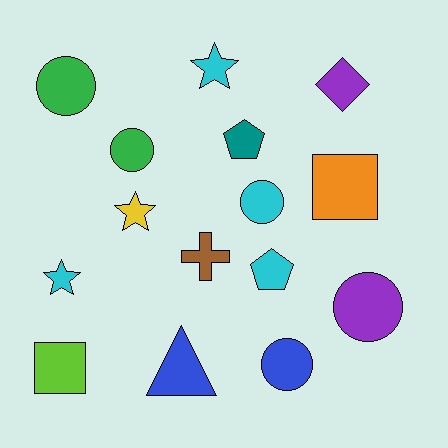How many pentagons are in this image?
There are 2 pentagons.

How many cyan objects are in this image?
There are 4 cyan objects.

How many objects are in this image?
There are 15 objects.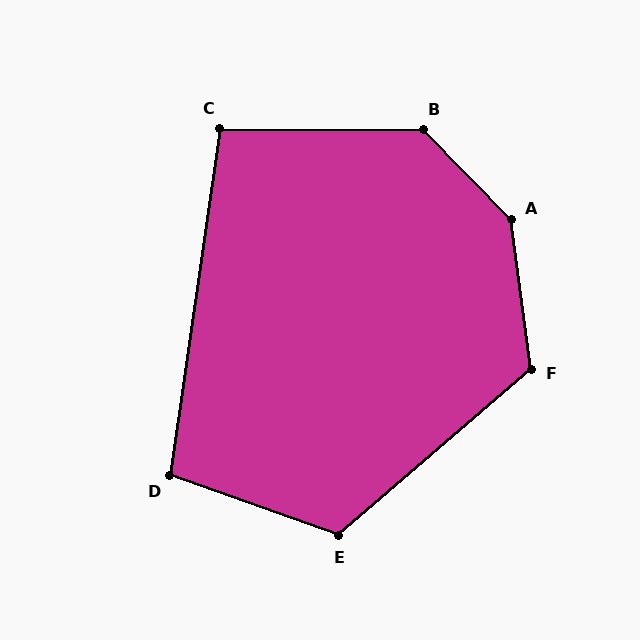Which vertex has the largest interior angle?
A, at approximately 143 degrees.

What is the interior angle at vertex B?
Approximately 135 degrees (obtuse).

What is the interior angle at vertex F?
Approximately 124 degrees (obtuse).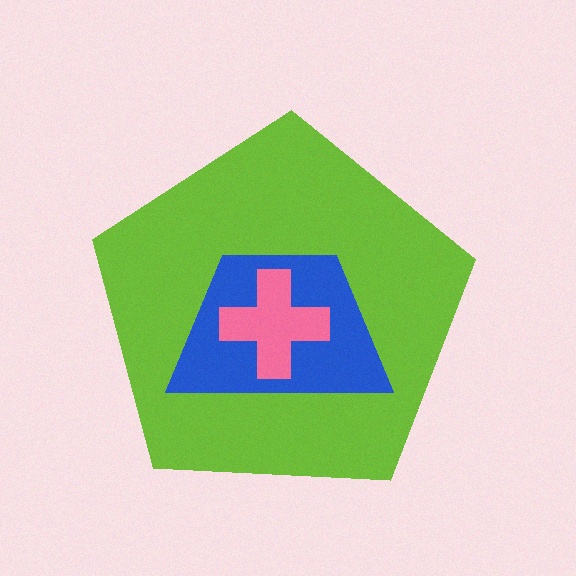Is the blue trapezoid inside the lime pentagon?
Yes.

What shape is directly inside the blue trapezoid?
The pink cross.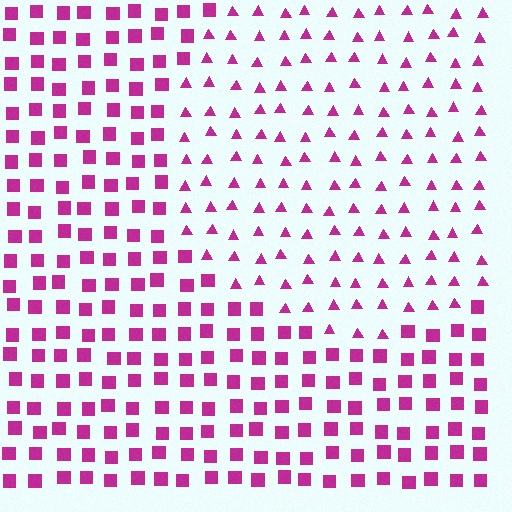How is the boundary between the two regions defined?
The boundary is defined by a change in element shape: triangles inside vs. squares outside. All elements share the same color and spacing.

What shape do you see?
I see a circle.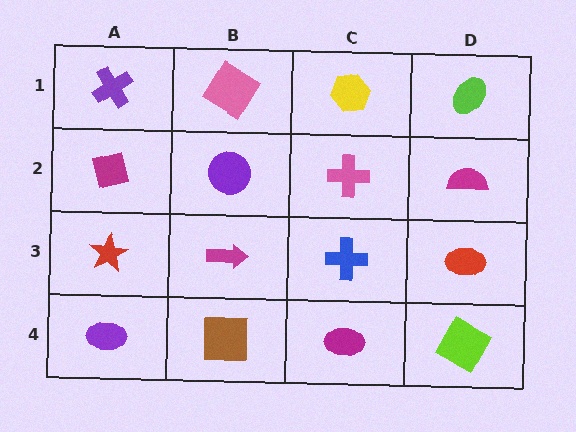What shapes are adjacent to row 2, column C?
A yellow hexagon (row 1, column C), a blue cross (row 3, column C), a purple circle (row 2, column B), a magenta semicircle (row 2, column D).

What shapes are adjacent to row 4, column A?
A red star (row 3, column A), a brown square (row 4, column B).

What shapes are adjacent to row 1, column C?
A pink cross (row 2, column C), a pink diamond (row 1, column B), a lime ellipse (row 1, column D).